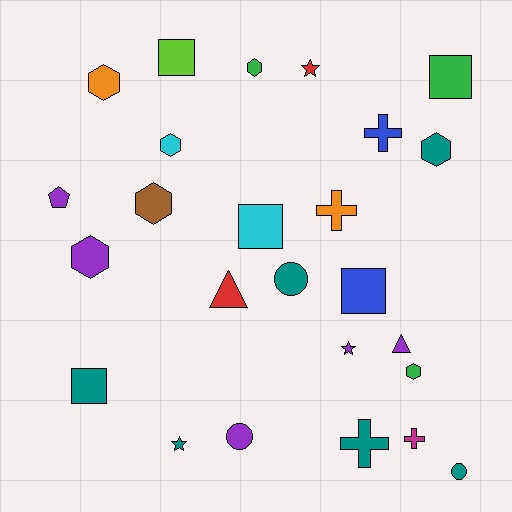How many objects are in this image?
There are 25 objects.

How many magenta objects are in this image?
There is 1 magenta object.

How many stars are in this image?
There are 3 stars.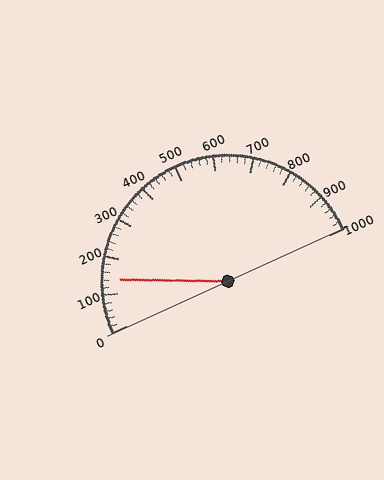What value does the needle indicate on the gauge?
The needle indicates approximately 140.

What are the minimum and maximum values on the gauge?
The gauge ranges from 0 to 1000.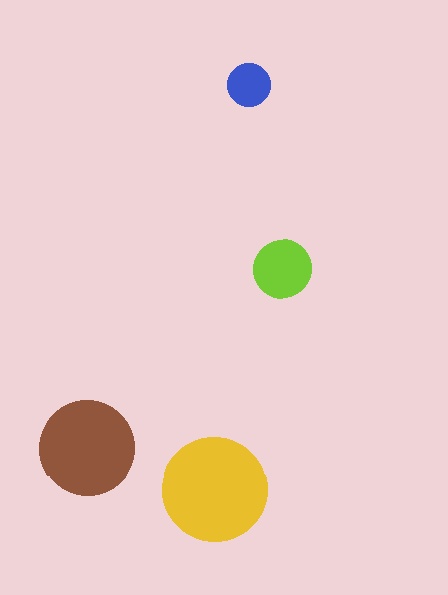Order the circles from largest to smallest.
the yellow one, the brown one, the lime one, the blue one.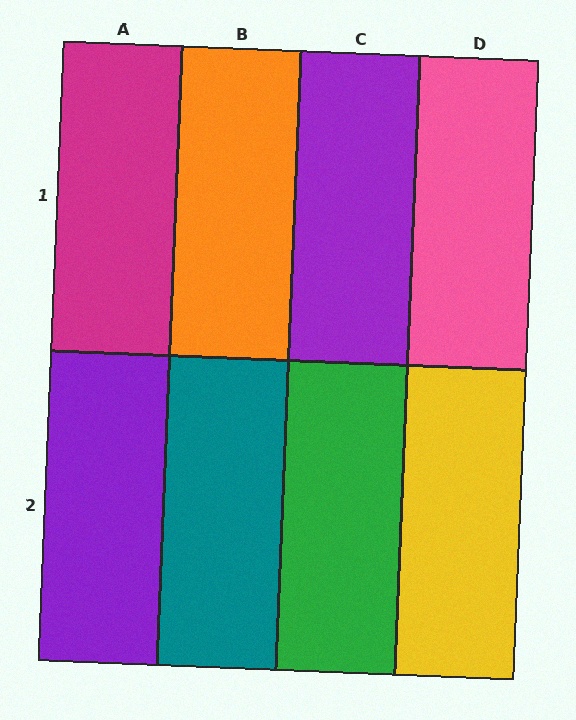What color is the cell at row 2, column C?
Green.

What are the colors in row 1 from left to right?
Magenta, orange, purple, pink.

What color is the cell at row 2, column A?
Purple.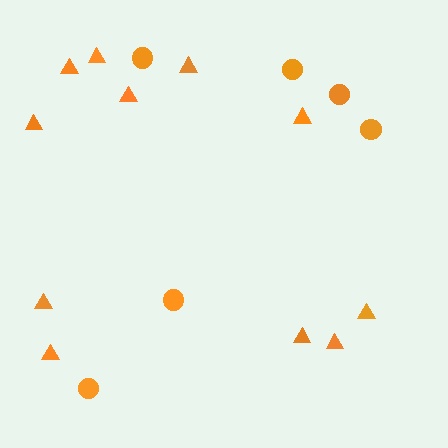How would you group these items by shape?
There are 2 groups: one group of circles (6) and one group of triangles (11).